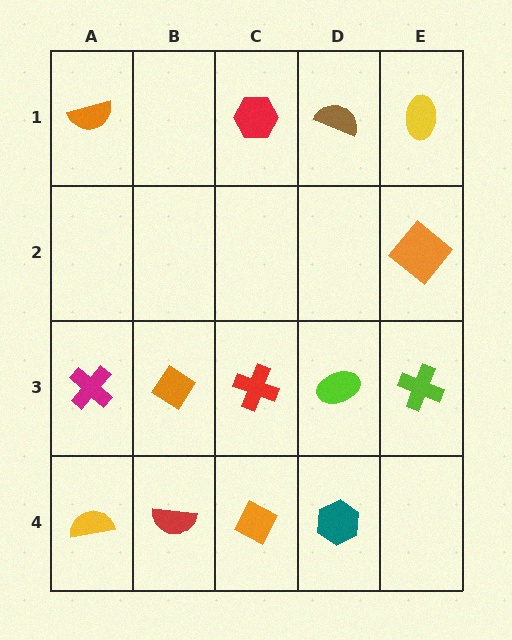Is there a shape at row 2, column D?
No, that cell is empty.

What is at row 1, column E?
A yellow ellipse.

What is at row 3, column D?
A lime ellipse.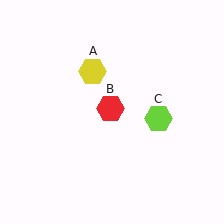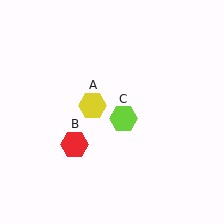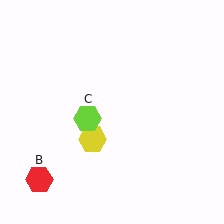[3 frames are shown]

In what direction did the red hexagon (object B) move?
The red hexagon (object B) moved down and to the left.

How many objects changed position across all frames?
3 objects changed position: yellow hexagon (object A), red hexagon (object B), lime hexagon (object C).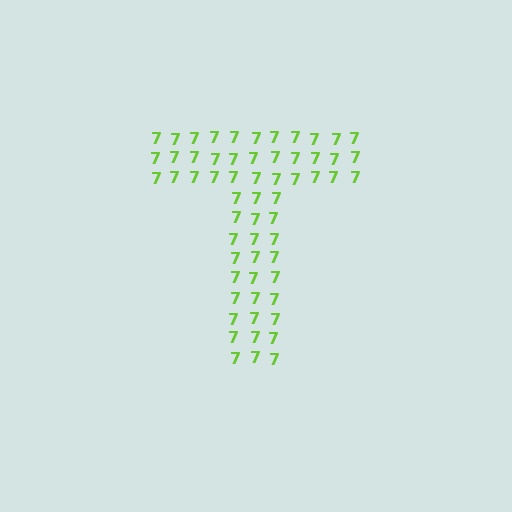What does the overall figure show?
The overall figure shows the letter T.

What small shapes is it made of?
It is made of small digit 7's.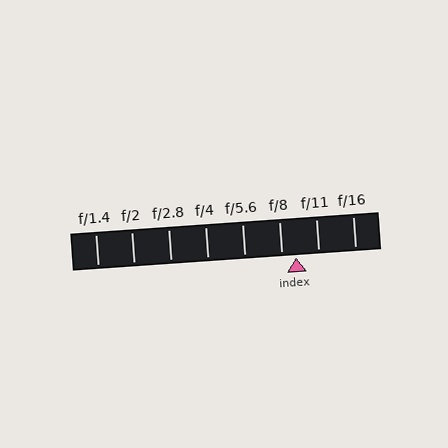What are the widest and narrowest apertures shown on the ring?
The widest aperture shown is f/1.4 and the narrowest is f/16.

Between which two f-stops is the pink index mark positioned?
The index mark is between f/8 and f/11.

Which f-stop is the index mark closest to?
The index mark is closest to f/8.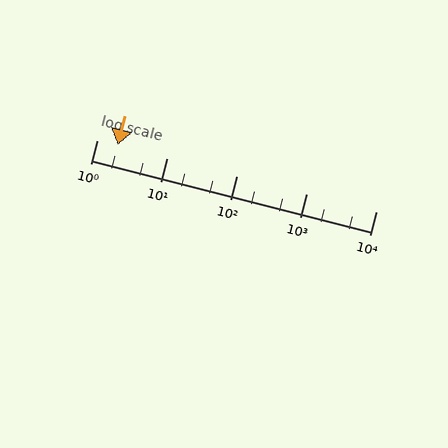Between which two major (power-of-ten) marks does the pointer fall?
The pointer is between 1 and 10.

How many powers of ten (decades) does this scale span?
The scale spans 4 decades, from 1 to 10000.